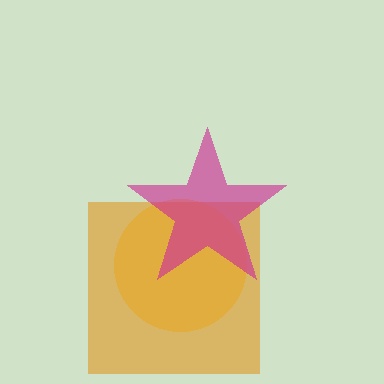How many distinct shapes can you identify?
There are 3 distinct shapes: a yellow circle, an orange square, a magenta star.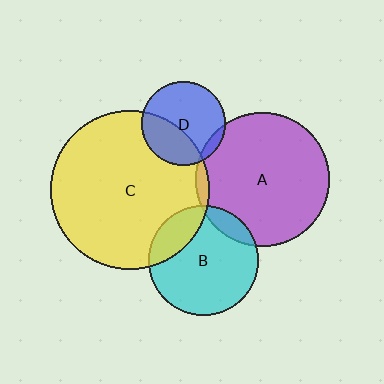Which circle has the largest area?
Circle C (yellow).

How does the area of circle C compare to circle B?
Approximately 2.1 times.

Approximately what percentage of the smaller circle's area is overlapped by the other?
Approximately 10%.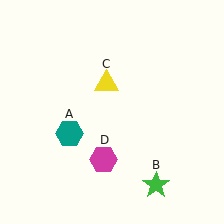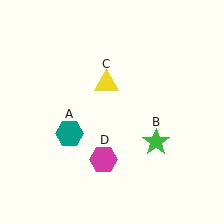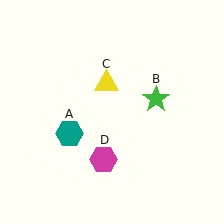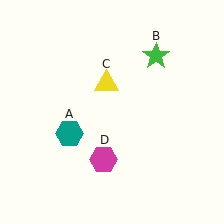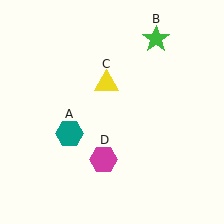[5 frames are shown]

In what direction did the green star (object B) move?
The green star (object B) moved up.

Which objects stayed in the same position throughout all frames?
Teal hexagon (object A) and yellow triangle (object C) and magenta hexagon (object D) remained stationary.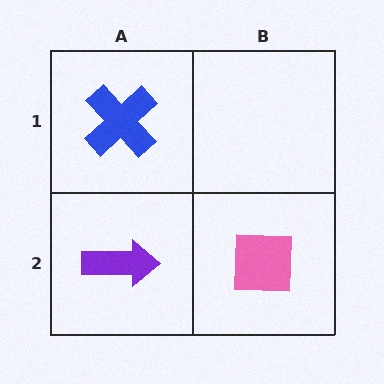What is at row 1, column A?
A blue cross.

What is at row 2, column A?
A purple arrow.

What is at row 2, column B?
A pink square.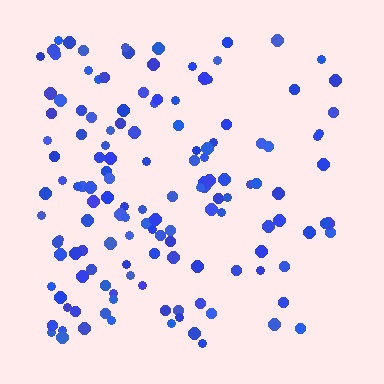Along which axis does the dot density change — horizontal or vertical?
Horizontal.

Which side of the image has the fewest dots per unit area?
The right.